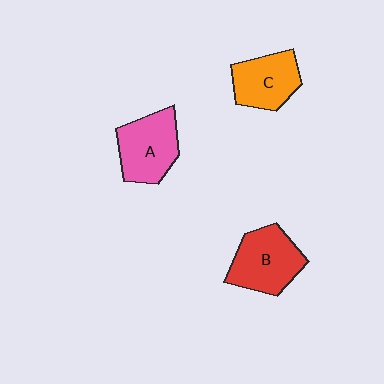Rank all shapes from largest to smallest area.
From largest to smallest: B (red), A (pink), C (orange).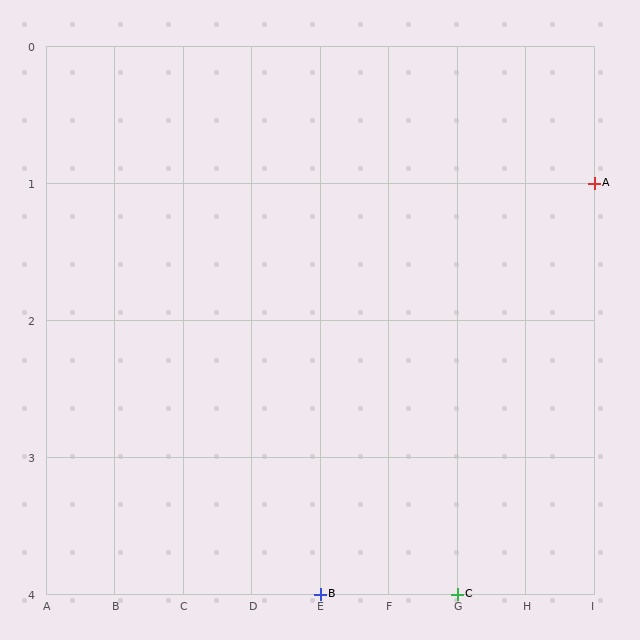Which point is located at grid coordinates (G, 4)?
Point C is at (G, 4).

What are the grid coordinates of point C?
Point C is at grid coordinates (G, 4).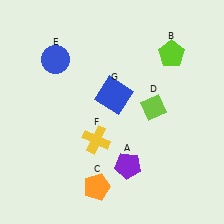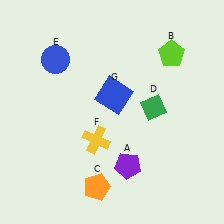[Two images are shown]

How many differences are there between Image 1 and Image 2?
There is 1 difference between the two images.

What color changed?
The diamond (D) changed from lime in Image 1 to green in Image 2.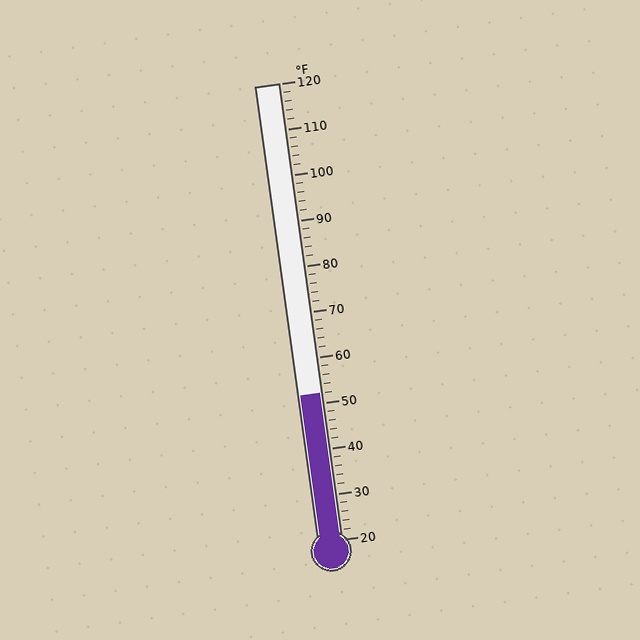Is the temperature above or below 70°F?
The temperature is below 70°F.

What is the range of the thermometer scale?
The thermometer scale ranges from 20°F to 120°F.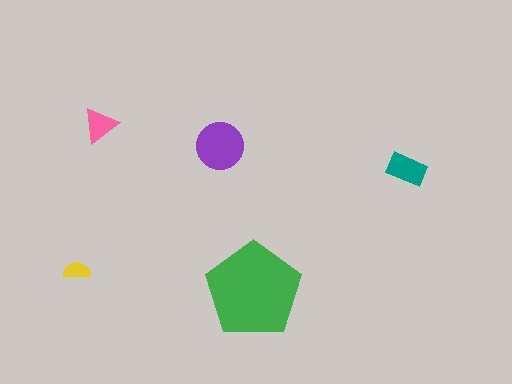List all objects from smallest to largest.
The yellow semicircle, the pink triangle, the teal rectangle, the purple circle, the green pentagon.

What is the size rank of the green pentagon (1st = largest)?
1st.